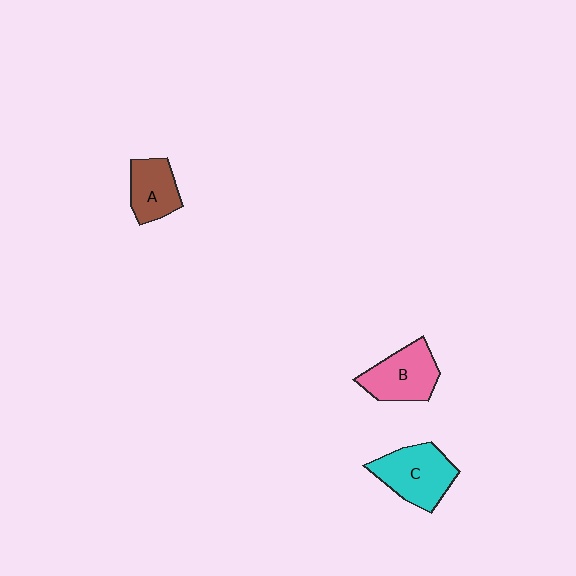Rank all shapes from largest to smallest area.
From largest to smallest: C (cyan), B (pink), A (brown).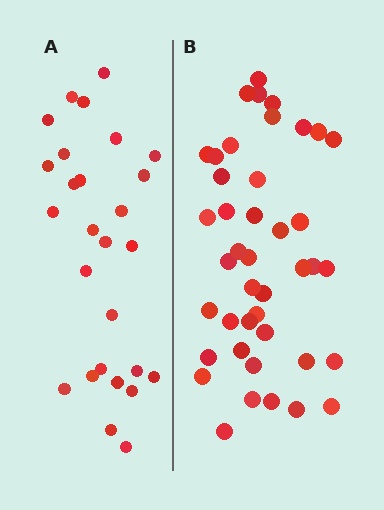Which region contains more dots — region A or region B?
Region B (the right region) has more dots.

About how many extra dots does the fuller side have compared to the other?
Region B has approximately 15 more dots than region A.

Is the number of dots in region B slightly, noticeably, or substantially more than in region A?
Region B has substantially more. The ratio is roughly 1.6 to 1.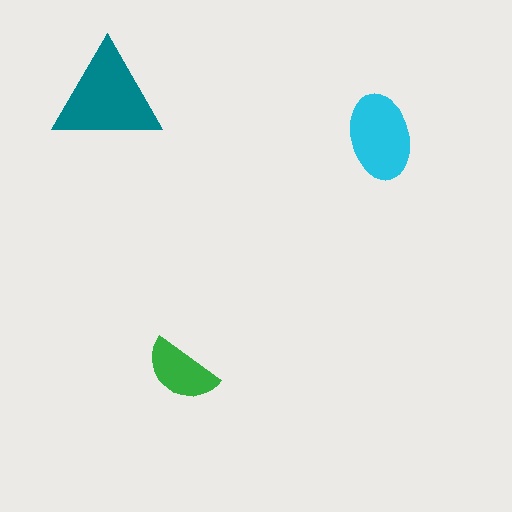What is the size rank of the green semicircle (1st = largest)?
3rd.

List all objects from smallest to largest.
The green semicircle, the cyan ellipse, the teal triangle.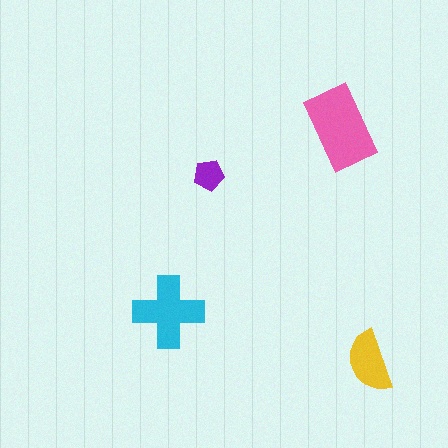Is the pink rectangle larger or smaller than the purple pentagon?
Larger.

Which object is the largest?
The pink rectangle.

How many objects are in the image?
There are 4 objects in the image.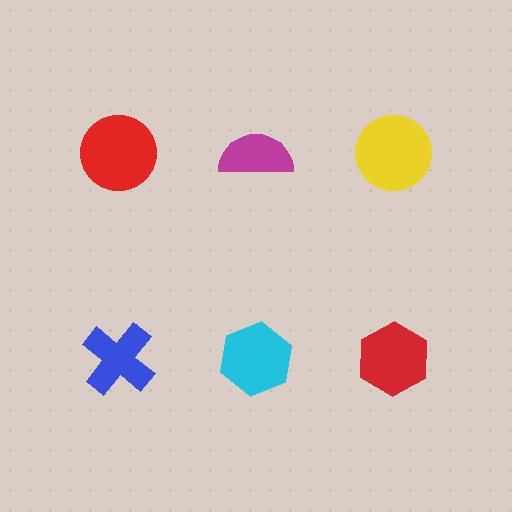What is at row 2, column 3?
A red hexagon.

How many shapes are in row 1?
3 shapes.